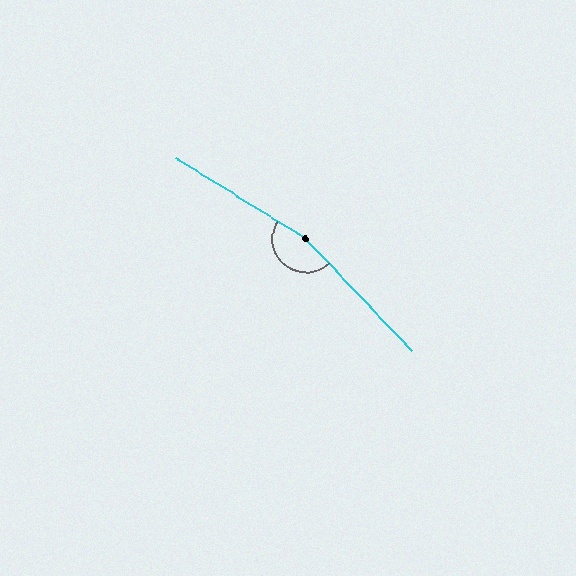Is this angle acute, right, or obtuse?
It is obtuse.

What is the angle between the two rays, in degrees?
Approximately 165 degrees.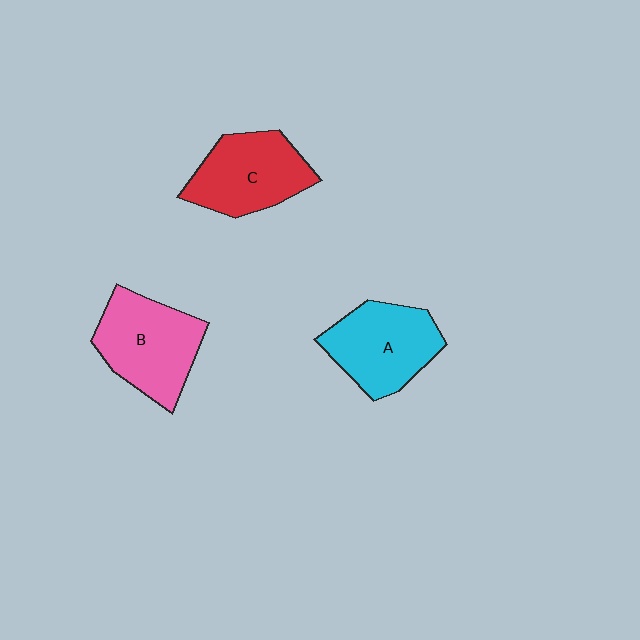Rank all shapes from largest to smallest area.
From largest to smallest: B (pink), A (cyan), C (red).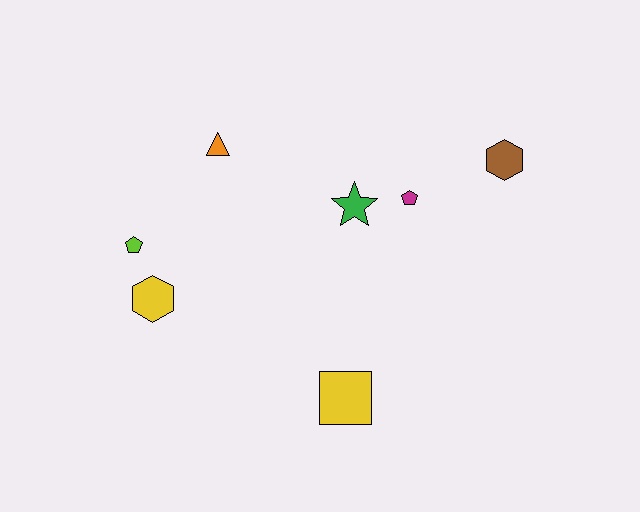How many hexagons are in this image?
There are 2 hexagons.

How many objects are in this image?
There are 7 objects.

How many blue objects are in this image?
There are no blue objects.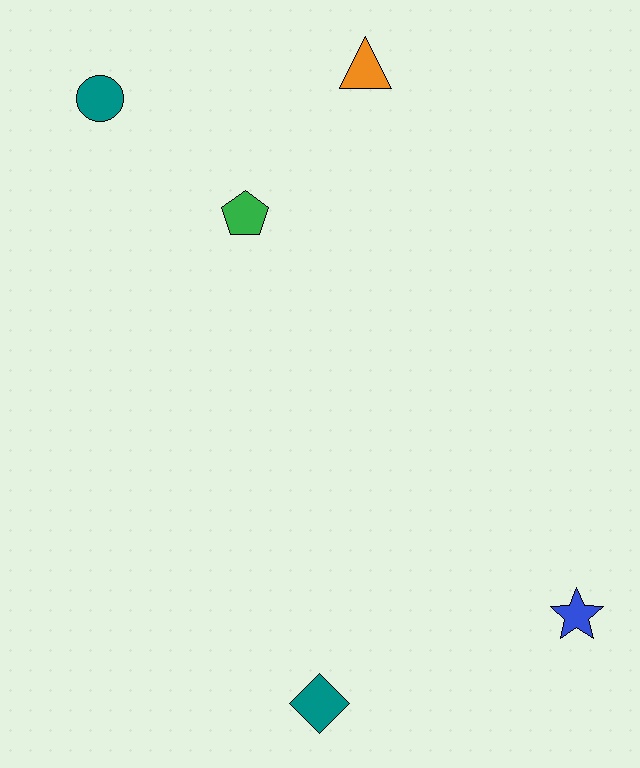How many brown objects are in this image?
There are no brown objects.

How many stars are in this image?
There is 1 star.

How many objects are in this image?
There are 5 objects.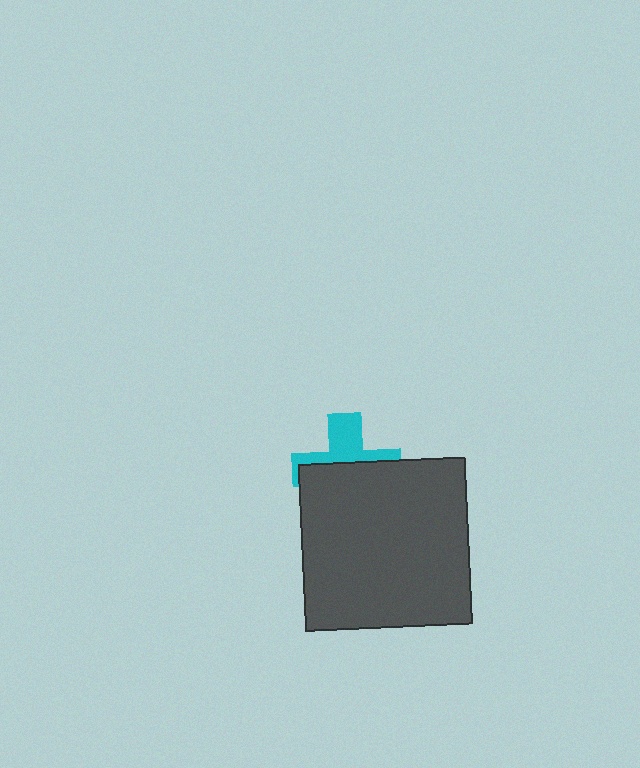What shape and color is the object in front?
The object in front is a dark gray square.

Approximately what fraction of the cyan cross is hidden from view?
Roughly 57% of the cyan cross is hidden behind the dark gray square.